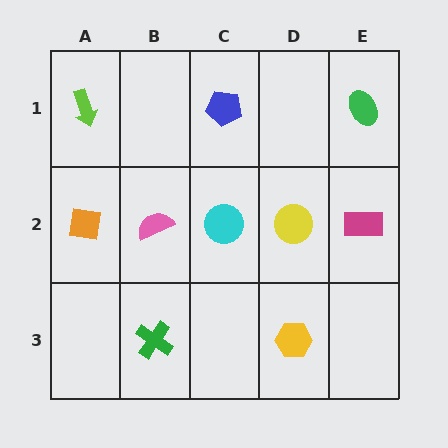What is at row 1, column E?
A green ellipse.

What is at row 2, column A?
An orange square.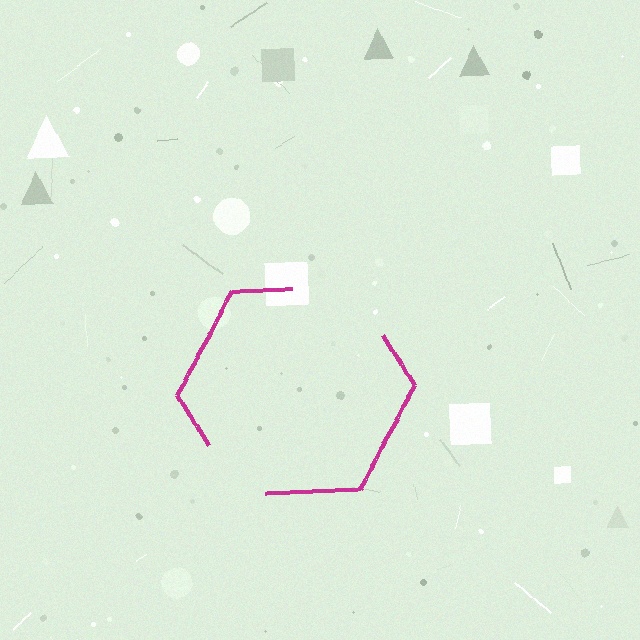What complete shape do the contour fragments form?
The contour fragments form a hexagon.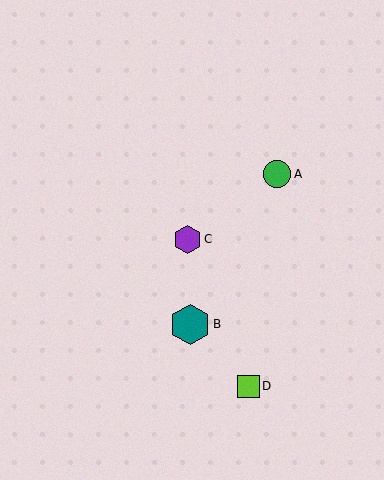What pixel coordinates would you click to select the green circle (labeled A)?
Click at (277, 174) to select the green circle A.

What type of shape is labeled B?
Shape B is a teal hexagon.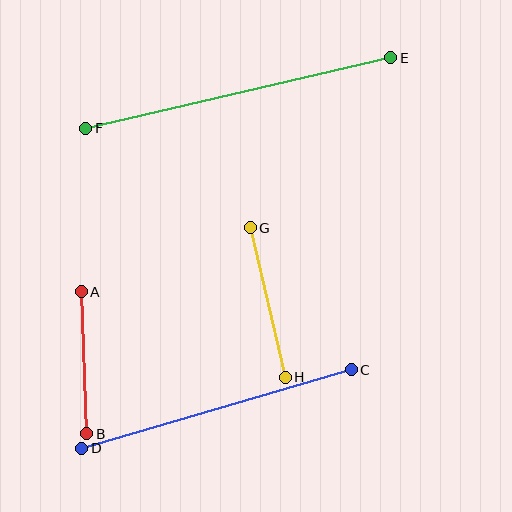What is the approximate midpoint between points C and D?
The midpoint is at approximately (216, 409) pixels.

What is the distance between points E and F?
The distance is approximately 313 pixels.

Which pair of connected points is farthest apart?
Points E and F are farthest apart.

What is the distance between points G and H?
The distance is approximately 153 pixels.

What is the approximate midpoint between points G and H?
The midpoint is at approximately (268, 303) pixels.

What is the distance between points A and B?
The distance is approximately 142 pixels.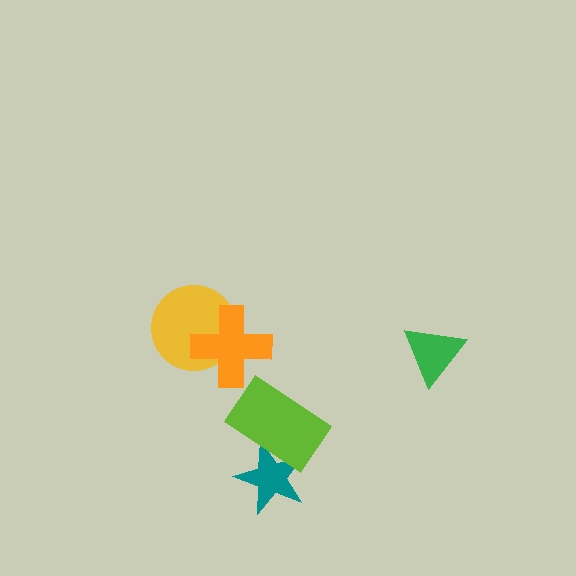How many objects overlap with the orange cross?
1 object overlaps with the orange cross.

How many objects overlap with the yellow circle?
1 object overlaps with the yellow circle.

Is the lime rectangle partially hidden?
No, no other shape covers it.